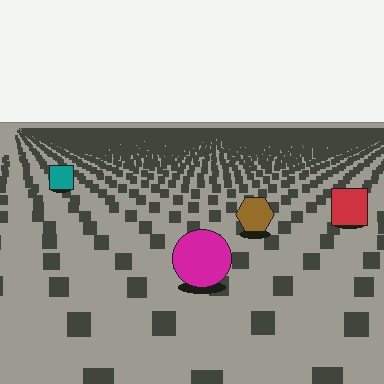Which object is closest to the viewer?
The magenta circle is closest. The texture marks near it are larger and more spread out.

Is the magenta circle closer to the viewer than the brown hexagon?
Yes. The magenta circle is closer — you can tell from the texture gradient: the ground texture is coarser near it.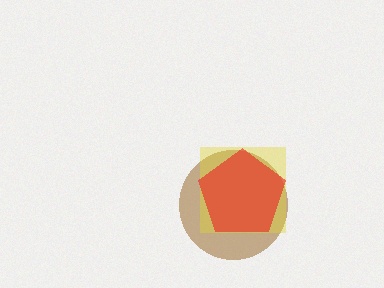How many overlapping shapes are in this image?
There are 3 overlapping shapes in the image.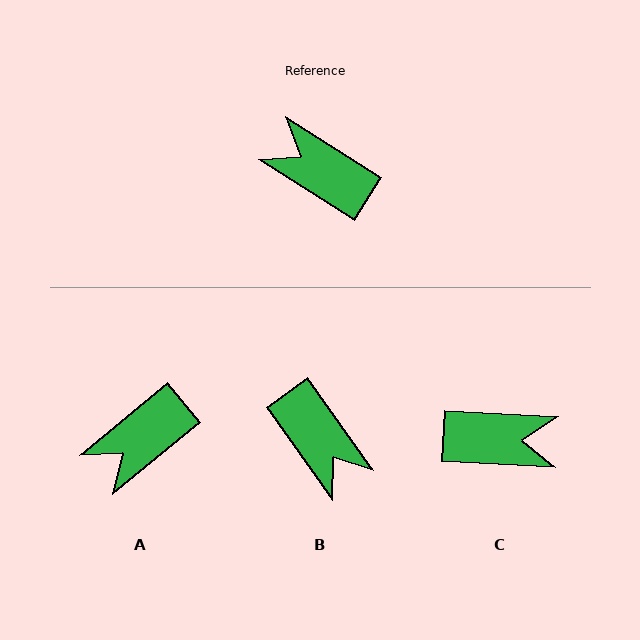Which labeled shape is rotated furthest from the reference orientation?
B, about 158 degrees away.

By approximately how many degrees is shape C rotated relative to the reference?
Approximately 151 degrees clockwise.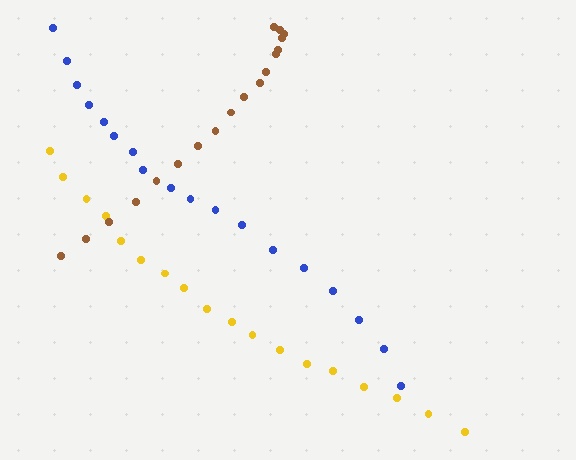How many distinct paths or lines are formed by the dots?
There are 3 distinct paths.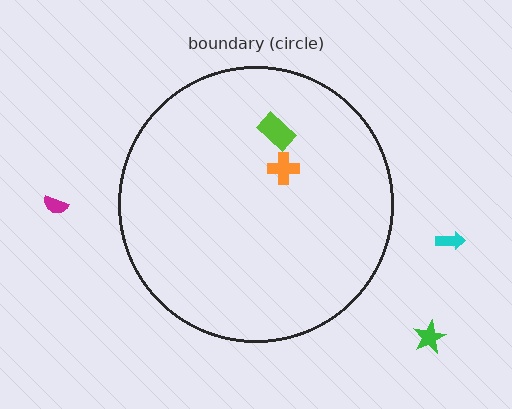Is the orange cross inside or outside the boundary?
Inside.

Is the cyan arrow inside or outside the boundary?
Outside.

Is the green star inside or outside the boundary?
Outside.